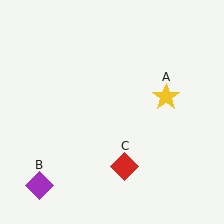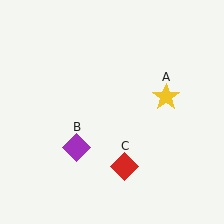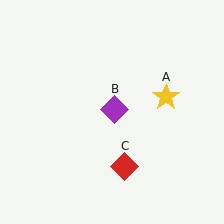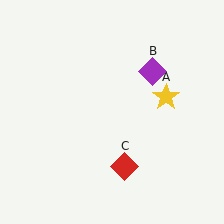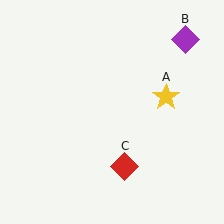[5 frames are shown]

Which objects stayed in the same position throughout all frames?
Yellow star (object A) and red diamond (object C) remained stationary.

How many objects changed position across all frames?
1 object changed position: purple diamond (object B).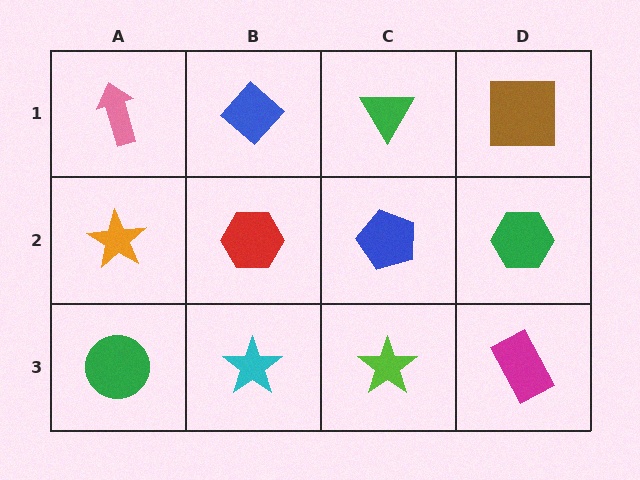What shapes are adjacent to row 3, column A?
An orange star (row 2, column A), a cyan star (row 3, column B).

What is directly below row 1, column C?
A blue pentagon.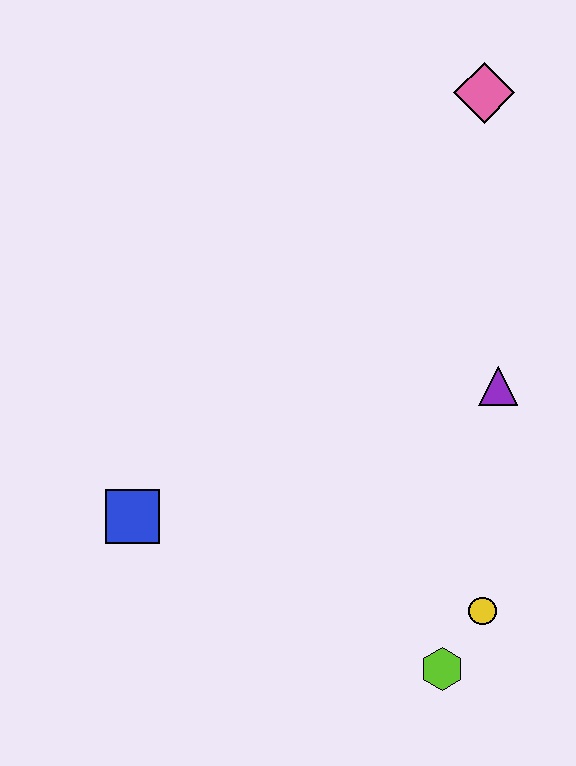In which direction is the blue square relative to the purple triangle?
The blue square is to the left of the purple triangle.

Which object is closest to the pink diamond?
The purple triangle is closest to the pink diamond.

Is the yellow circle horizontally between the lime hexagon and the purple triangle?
Yes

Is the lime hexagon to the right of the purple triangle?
No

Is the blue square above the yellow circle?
Yes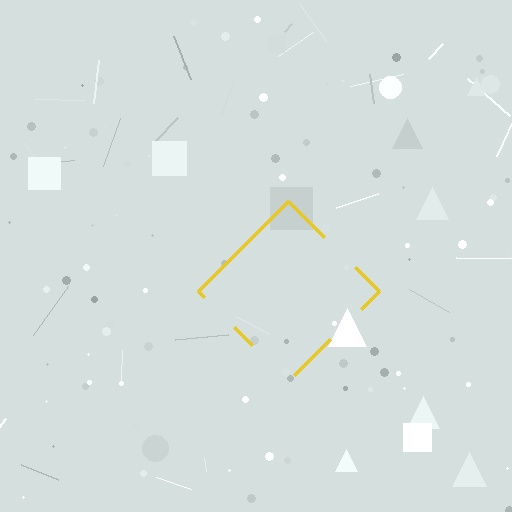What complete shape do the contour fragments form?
The contour fragments form a diamond.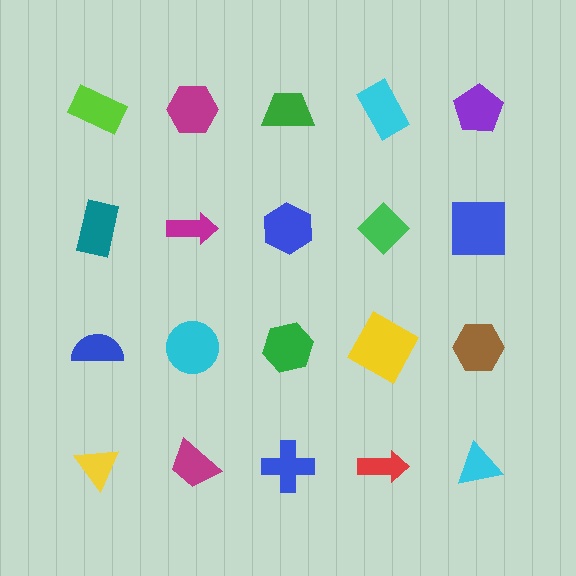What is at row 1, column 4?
A cyan rectangle.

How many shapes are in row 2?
5 shapes.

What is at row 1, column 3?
A green trapezoid.